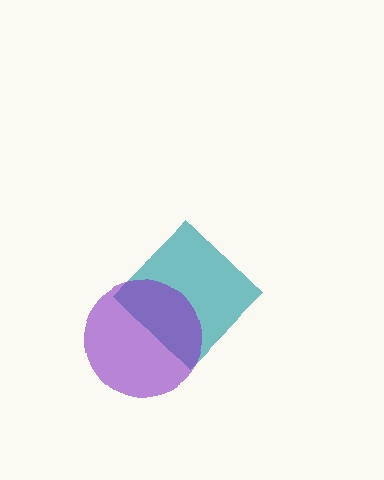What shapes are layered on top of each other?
The layered shapes are: a teal diamond, a purple circle.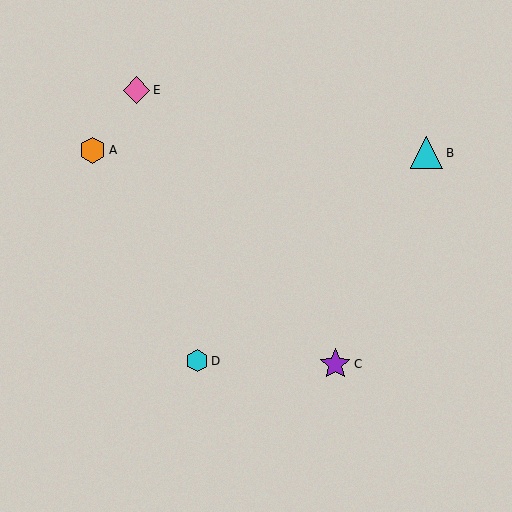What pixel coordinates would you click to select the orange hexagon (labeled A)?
Click at (93, 150) to select the orange hexagon A.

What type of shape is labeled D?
Shape D is a cyan hexagon.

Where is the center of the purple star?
The center of the purple star is at (335, 364).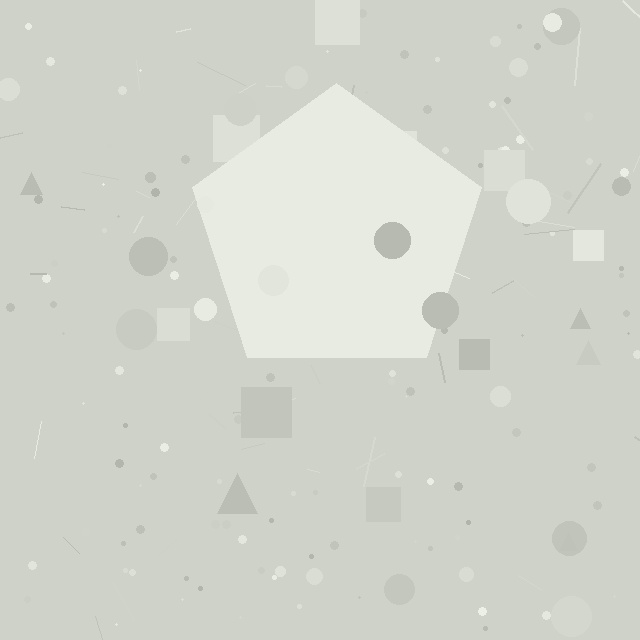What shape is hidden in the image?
A pentagon is hidden in the image.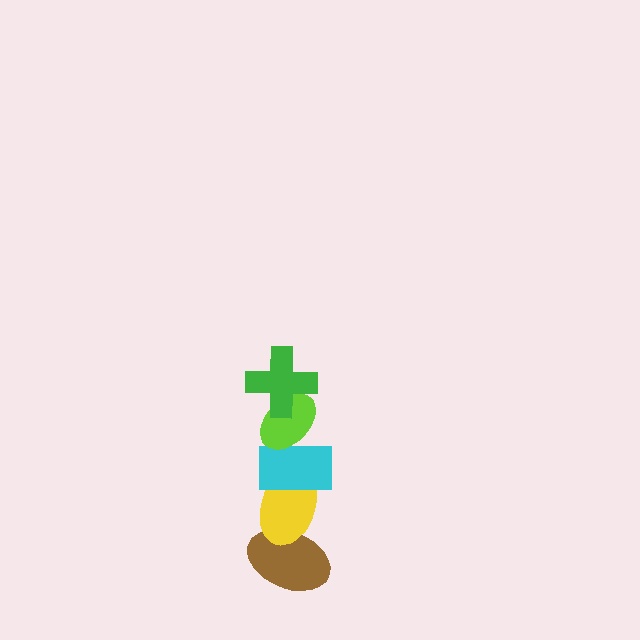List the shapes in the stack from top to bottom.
From top to bottom: the green cross, the lime ellipse, the cyan rectangle, the yellow ellipse, the brown ellipse.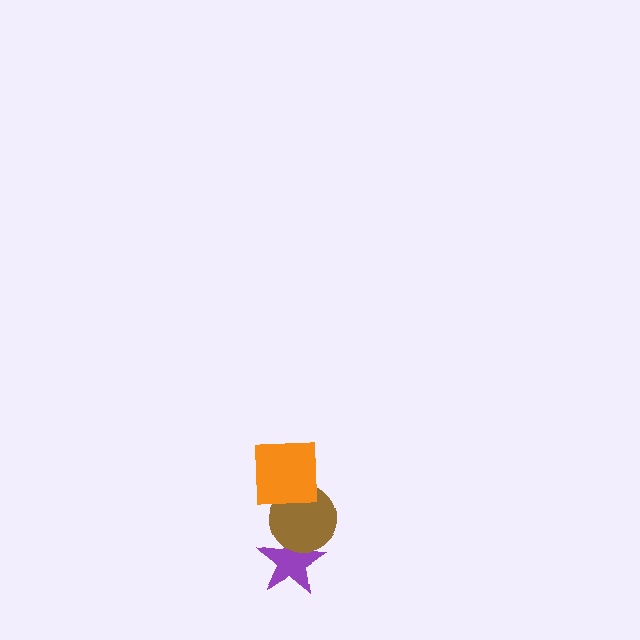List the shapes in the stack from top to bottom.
From top to bottom: the orange square, the brown circle, the purple star.